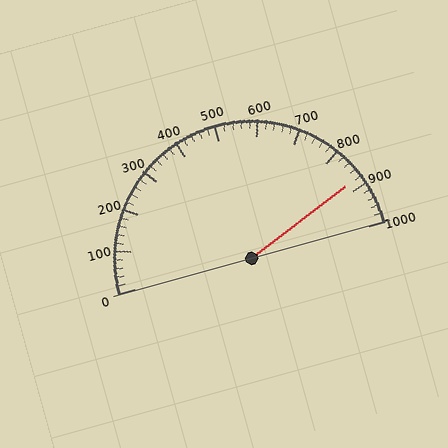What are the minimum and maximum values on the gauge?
The gauge ranges from 0 to 1000.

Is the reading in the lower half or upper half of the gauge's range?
The reading is in the upper half of the range (0 to 1000).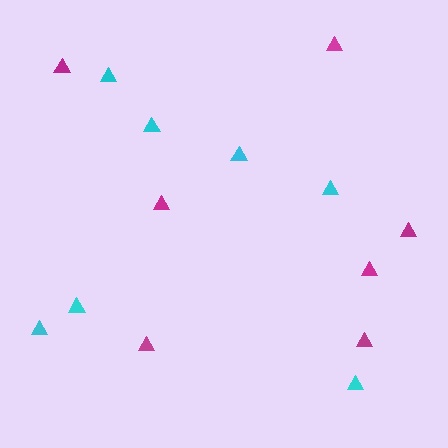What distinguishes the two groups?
There are 2 groups: one group of magenta triangles (7) and one group of cyan triangles (7).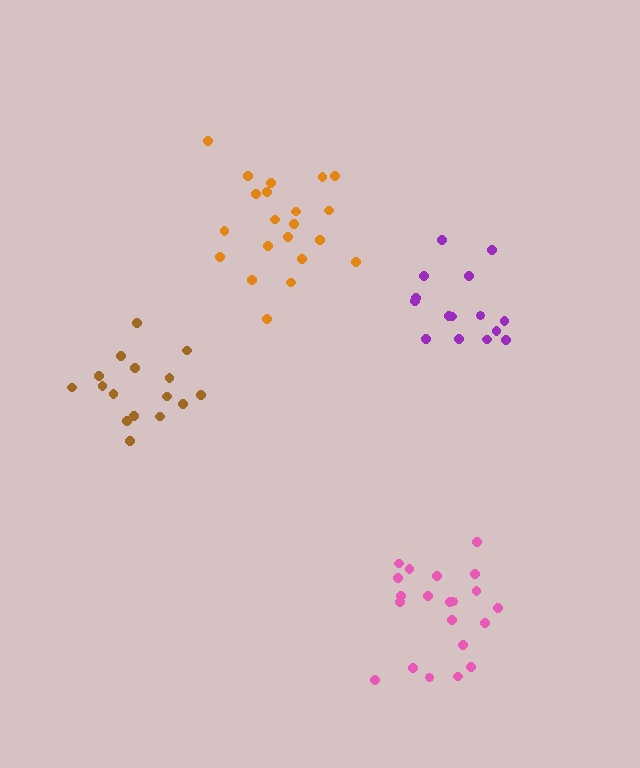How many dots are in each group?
Group 1: 15 dots, Group 2: 21 dots, Group 3: 16 dots, Group 4: 21 dots (73 total).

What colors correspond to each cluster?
The clusters are colored: purple, pink, brown, orange.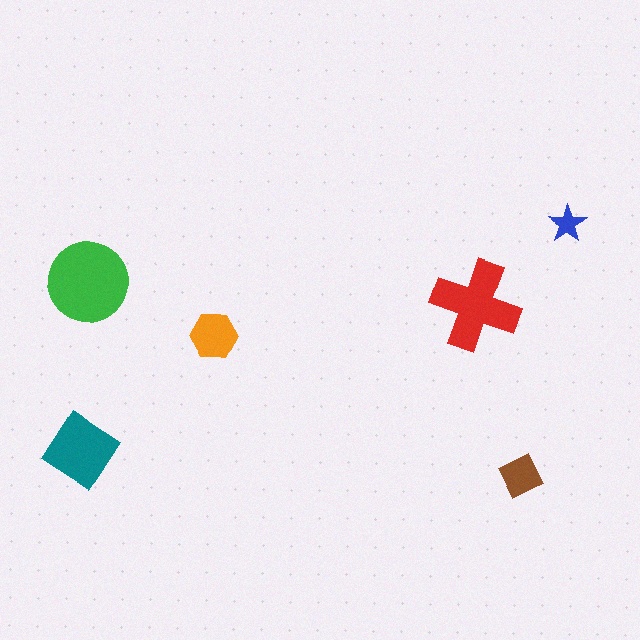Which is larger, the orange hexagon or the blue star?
The orange hexagon.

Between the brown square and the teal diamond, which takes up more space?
The teal diamond.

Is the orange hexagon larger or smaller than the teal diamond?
Smaller.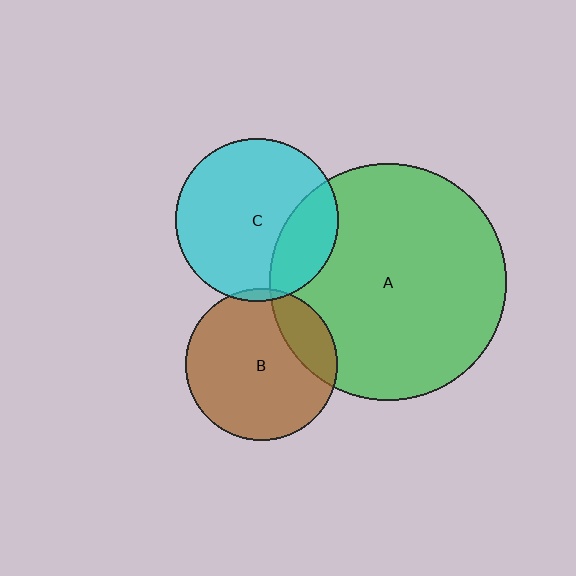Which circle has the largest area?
Circle A (green).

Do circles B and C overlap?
Yes.